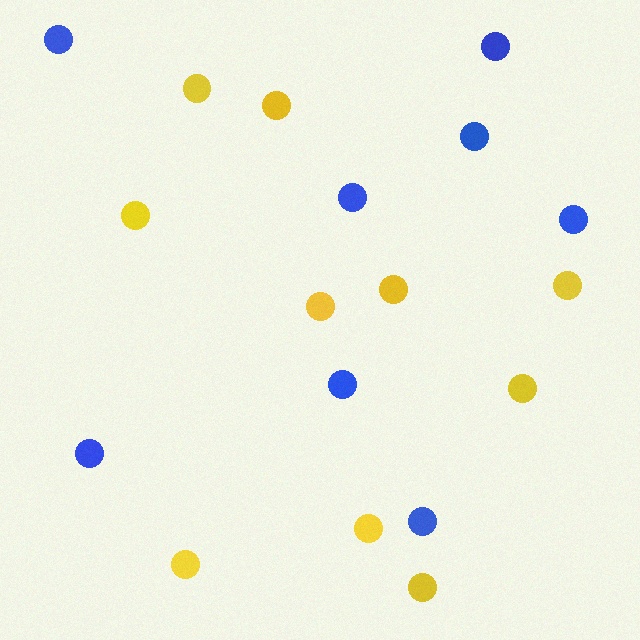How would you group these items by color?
There are 2 groups: one group of yellow circles (10) and one group of blue circles (8).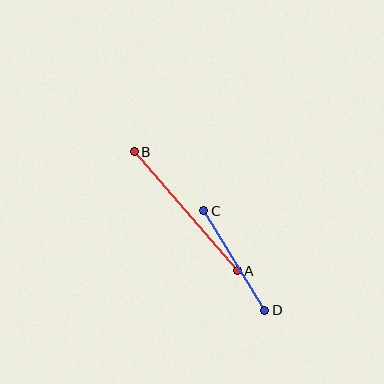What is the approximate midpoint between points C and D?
The midpoint is at approximately (234, 260) pixels.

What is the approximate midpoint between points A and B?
The midpoint is at approximately (186, 211) pixels.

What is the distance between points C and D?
The distance is approximately 117 pixels.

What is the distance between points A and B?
The distance is approximately 157 pixels.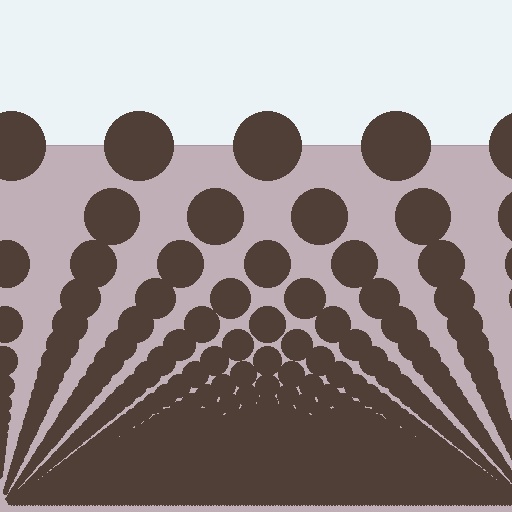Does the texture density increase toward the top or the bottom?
Density increases toward the bottom.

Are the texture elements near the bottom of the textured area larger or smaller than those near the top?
Smaller. The gradient is inverted — elements near the bottom are smaller and denser.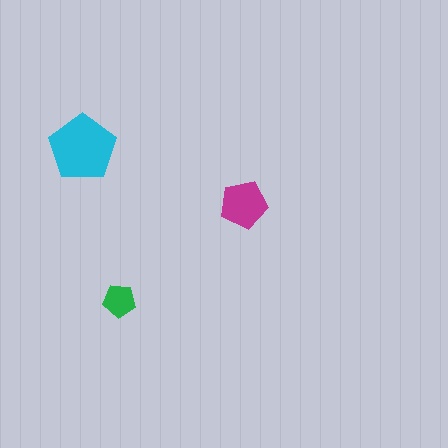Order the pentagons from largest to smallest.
the cyan one, the magenta one, the green one.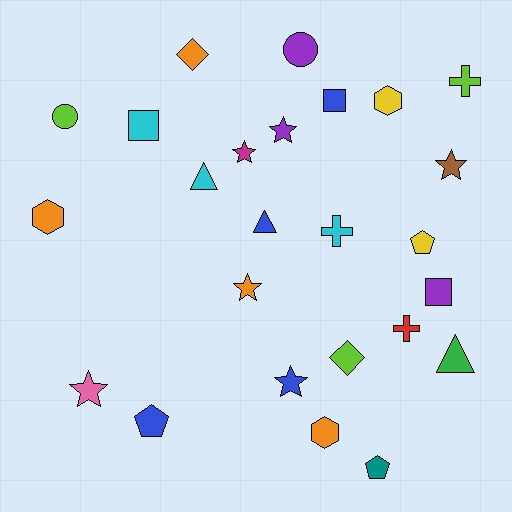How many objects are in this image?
There are 25 objects.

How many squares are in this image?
There are 3 squares.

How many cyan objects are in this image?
There are 3 cyan objects.